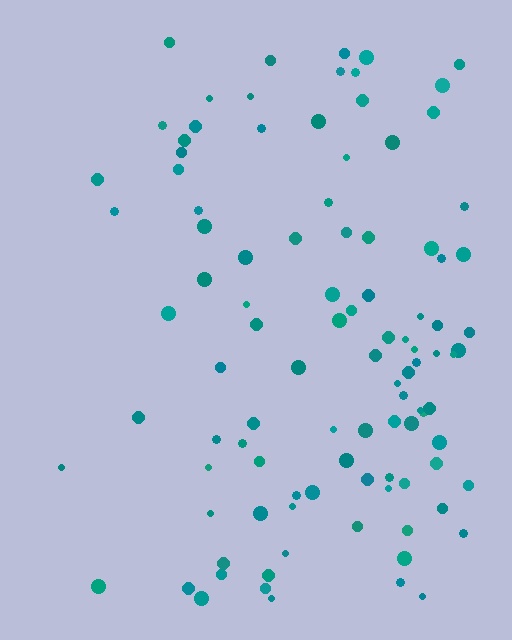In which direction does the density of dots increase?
From left to right, with the right side densest.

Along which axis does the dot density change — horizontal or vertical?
Horizontal.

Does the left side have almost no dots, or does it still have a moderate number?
Still a moderate number, just noticeably fewer than the right.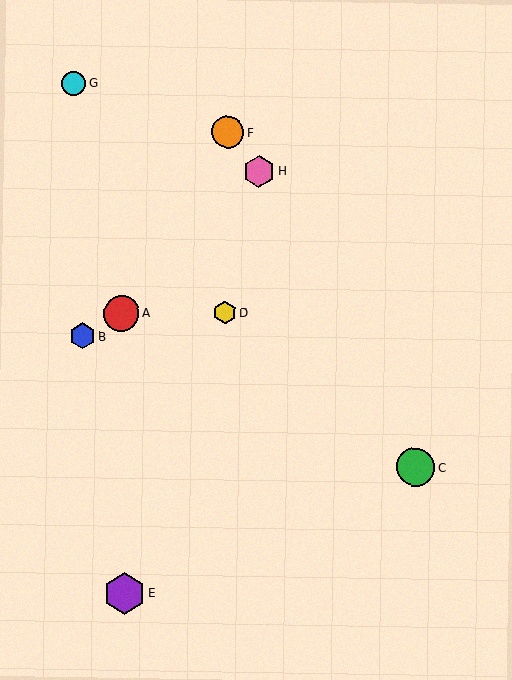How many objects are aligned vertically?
2 objects (D, F) are aligned vertically.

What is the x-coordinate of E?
Object E is at x≈124.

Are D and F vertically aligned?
Yes, both are at x≈225.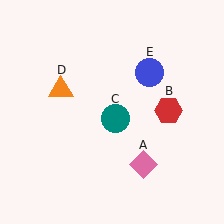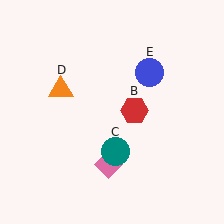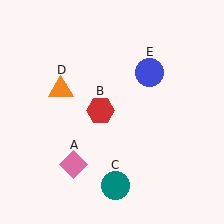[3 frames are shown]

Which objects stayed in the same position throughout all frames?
Orange triangle (object D) and blue circle (object E) remained stationary.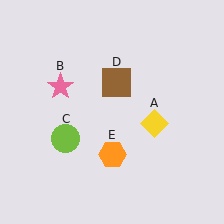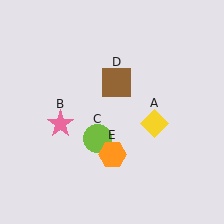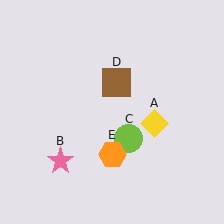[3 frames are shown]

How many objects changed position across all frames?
2 objects changed position: pink star (object B), lime circle (object C).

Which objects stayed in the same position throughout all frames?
Yellow diamond (object A) and brown square (object D) and orange hexagon (object E) remained stationary.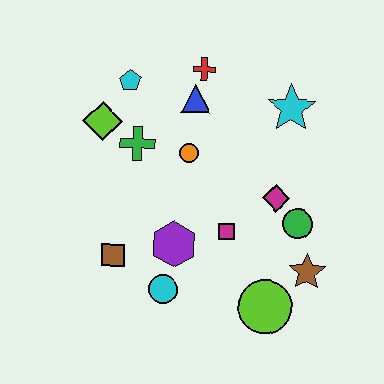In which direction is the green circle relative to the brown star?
The green circle is above the brown star.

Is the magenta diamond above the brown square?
Yes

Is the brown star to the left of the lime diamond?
No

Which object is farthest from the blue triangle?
The lime circle is farthest from the blue triangle.